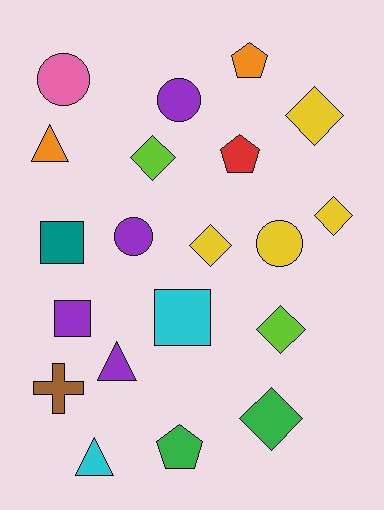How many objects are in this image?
There are 20 objects.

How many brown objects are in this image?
There is 1 brown object.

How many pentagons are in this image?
There are 3 pentagons.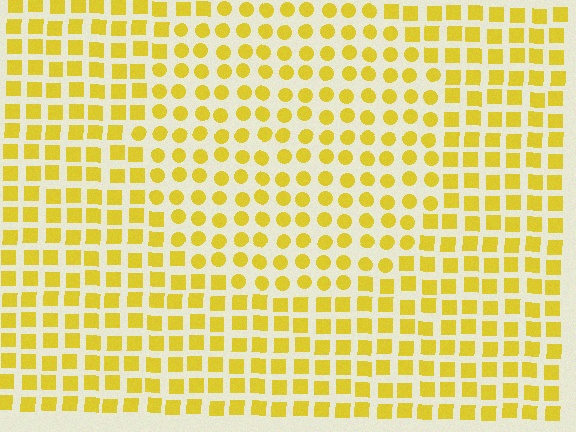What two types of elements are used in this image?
The image uses circles inside the circle region and squares outside it.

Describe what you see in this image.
The image is filled with small yellow elements arranged in a uniform grid. A circle-shaped region contains circles, while the surrounding area contains squares. The boundary is defined purely by the change in element shape.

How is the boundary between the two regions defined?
The boundary is defined by a change in element shape: circles inside vs. squares outside. All elements share the same color and spacing.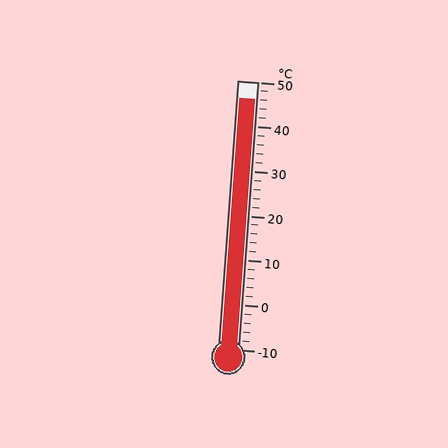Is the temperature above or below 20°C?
The temperature is above 20°C.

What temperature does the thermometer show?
The thermometer shows approximately 46°C.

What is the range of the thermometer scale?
The thermometer scale ranges from -10°C to 50°C.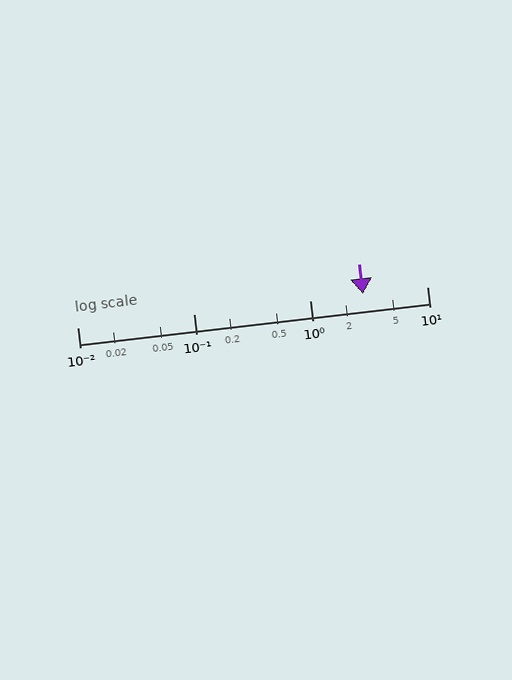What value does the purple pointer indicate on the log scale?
The pointer indicates approximately 2.8.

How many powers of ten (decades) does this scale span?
The scale spans 3 decades, from 0.01 to 10.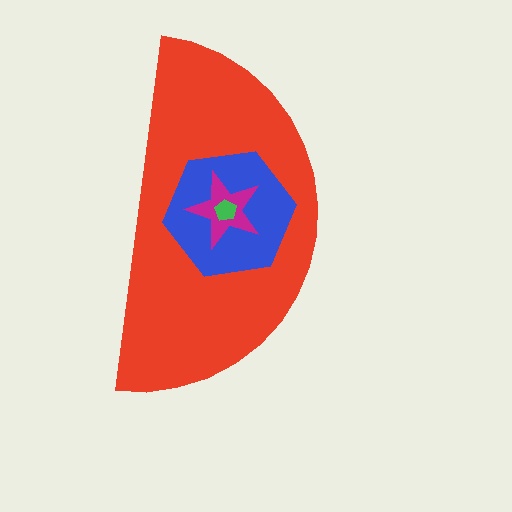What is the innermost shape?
The green pentagon.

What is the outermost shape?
The red semicircle.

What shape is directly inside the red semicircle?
The blue hexagon.